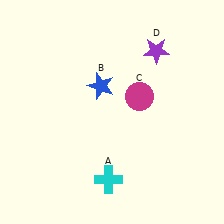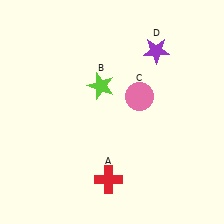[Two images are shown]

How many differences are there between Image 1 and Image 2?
There are 3 differences between the two images.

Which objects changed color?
A changed from cyan to red. B changed from blue to lime. C changed from magenta to pink.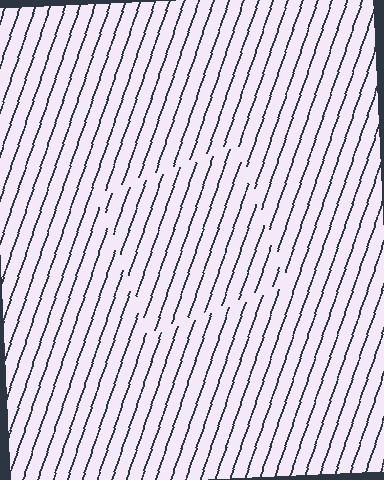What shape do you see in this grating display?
An illusory square. The interior of the shape contains the same grating, shifted by half a period — the contour is defined by the phase discontinuity where line-ends from the inner and outer gratings abut.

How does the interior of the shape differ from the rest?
The interior of the shape contains the same grating, shifted by half a period — the contour is defined by the phase discontinuity where line-ends from the inner and outer gratings abut.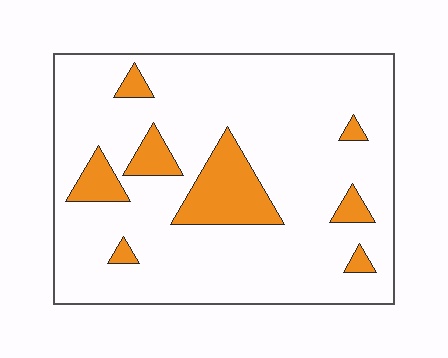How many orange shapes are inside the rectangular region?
8.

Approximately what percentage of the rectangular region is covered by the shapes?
Approximately 15%.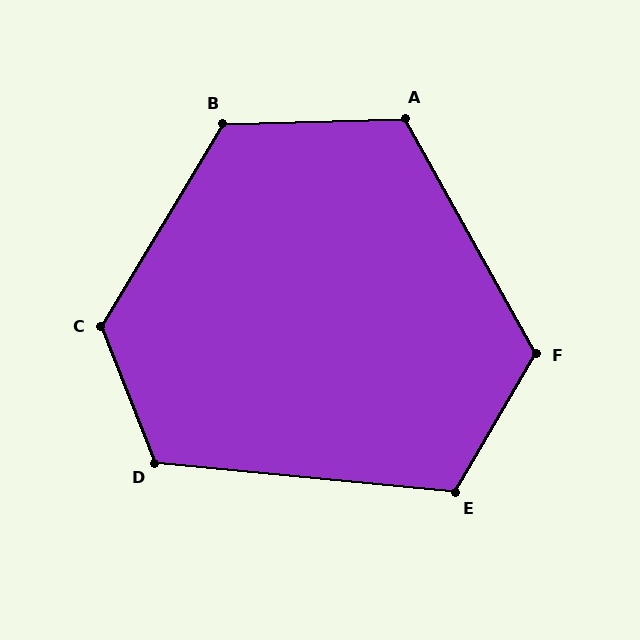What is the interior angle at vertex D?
Approximately 117 degrees (obtuse).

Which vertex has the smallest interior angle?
E, at approximately 115 degrees.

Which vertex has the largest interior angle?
C, at approximately 128 degrees.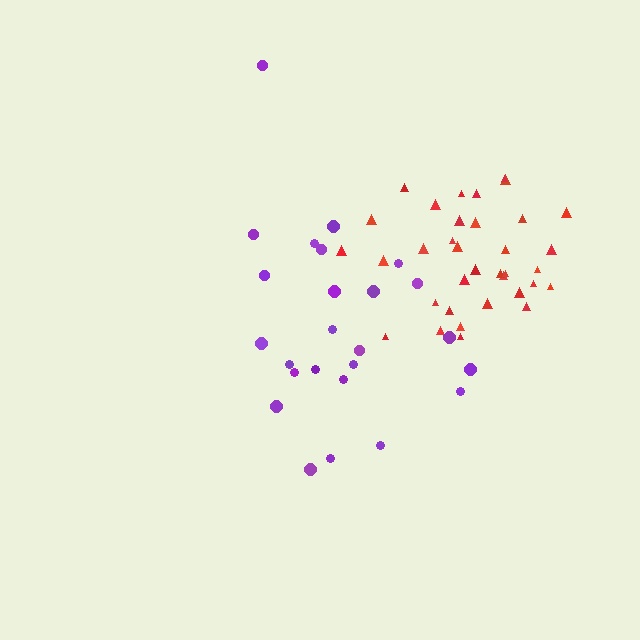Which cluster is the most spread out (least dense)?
Purple.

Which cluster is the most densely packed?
Red.